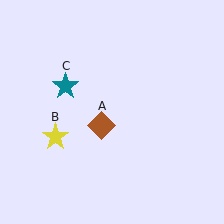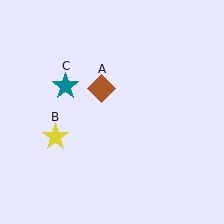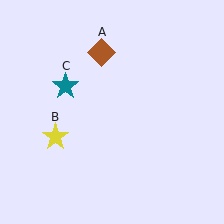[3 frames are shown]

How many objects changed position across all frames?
1 object changed position: brown diamond (object A).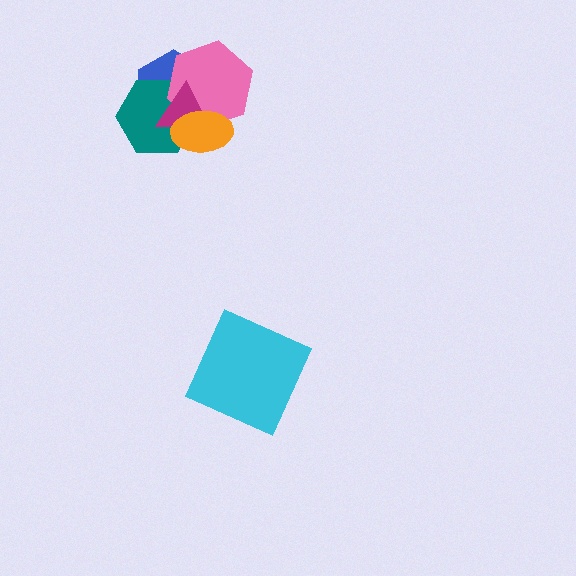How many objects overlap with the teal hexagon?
4 objects overlap with the teal hexagon.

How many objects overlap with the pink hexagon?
4 objects overlap with the pink hexagon.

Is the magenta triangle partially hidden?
Yes, it is partially covered by another shape.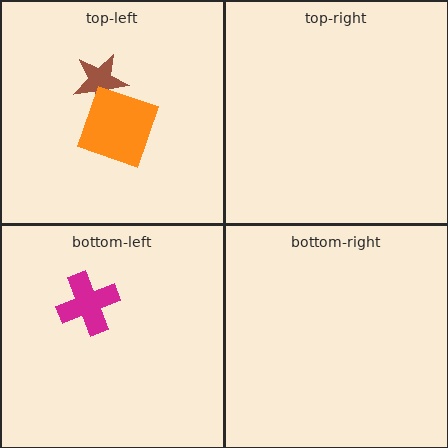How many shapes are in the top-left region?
2.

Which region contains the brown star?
The top-left region.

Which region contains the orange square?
The top-left region.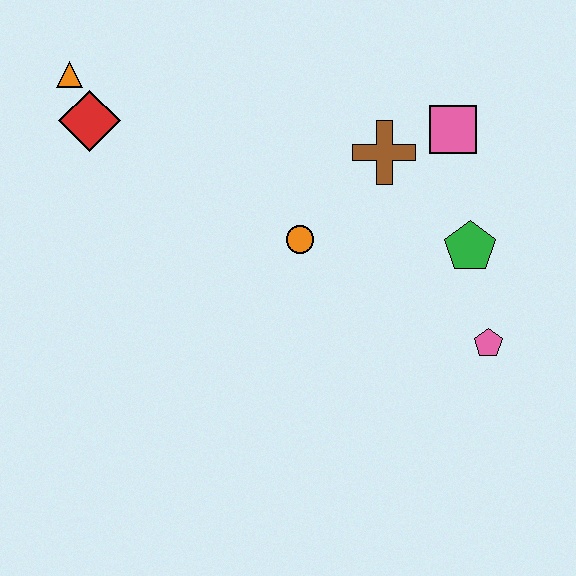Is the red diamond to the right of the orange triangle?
Yes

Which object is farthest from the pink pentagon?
The orange triangle is farthest from the pink pentagon.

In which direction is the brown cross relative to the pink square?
The brown cross is to the left of the pink square.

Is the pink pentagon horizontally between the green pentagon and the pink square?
No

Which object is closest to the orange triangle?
The red diamond is closest to the orange triangle.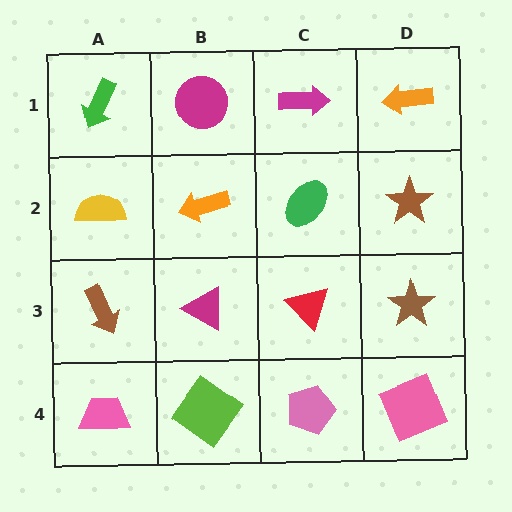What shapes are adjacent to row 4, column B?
A magenta triangle (row 3, column B), a pink trapezoid (row 4, column A), a pink pentagon (row 4, column C).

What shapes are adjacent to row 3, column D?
A brown star (row 2, column D), a pink square (row 4, column D), a red triangle (row 3, column C).